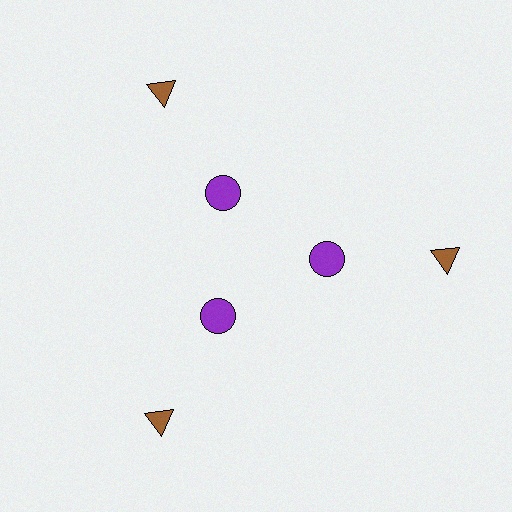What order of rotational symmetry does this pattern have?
This pattern has 3-fold rotational symmetry.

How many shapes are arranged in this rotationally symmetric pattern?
There are 6 shapes, arranged in 3 groups of 2.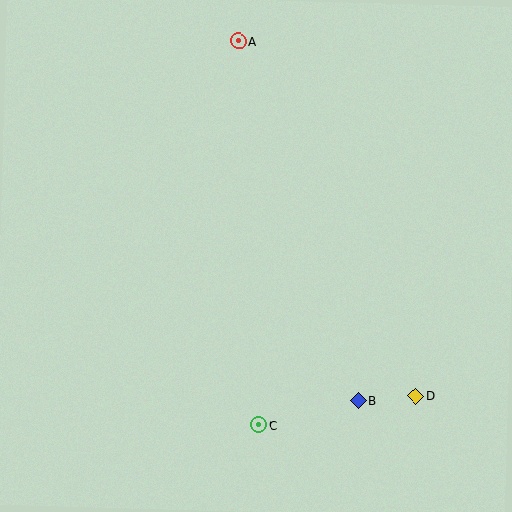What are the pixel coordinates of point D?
Point D is at (416, 396).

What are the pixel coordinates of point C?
Point C is at (259, 425).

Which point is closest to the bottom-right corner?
Point D is closest to the bottom-right corner.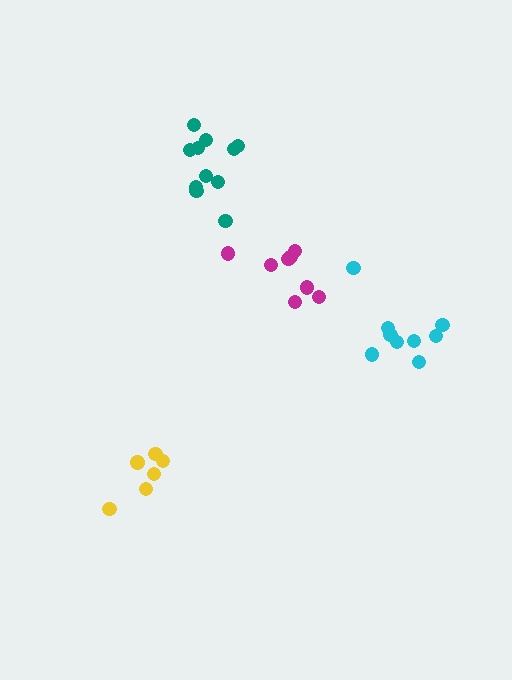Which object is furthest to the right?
The cyan cluster is rightmost.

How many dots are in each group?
Group 1: 6 dots, Group 2: 9 dots, Group 3: 11 dots, Group 4: 8 dots (34 total).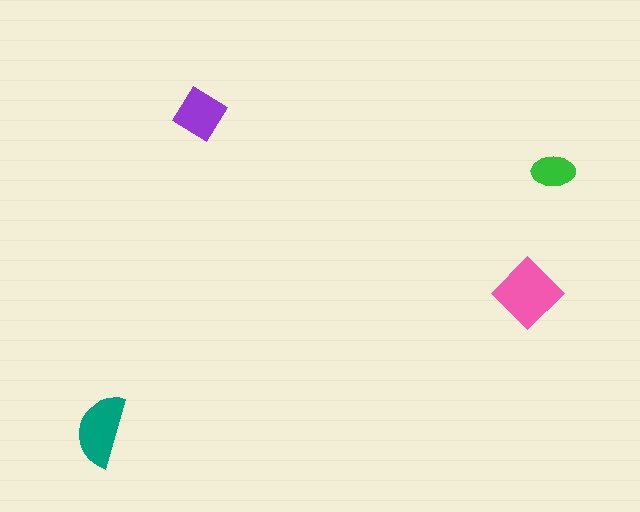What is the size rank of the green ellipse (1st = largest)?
4th.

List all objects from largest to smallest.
The pink diamond, the teal semicircle, the purple diamond, the green ellipse.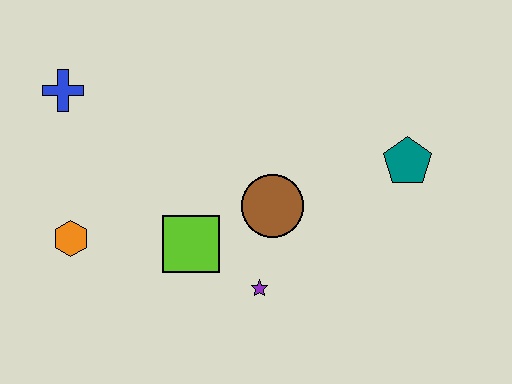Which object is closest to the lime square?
The purple star is closest to the lime square.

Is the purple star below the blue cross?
Yes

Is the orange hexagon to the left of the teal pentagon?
Yes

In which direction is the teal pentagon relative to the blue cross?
The teal pentagon is to the right of the blue cross.